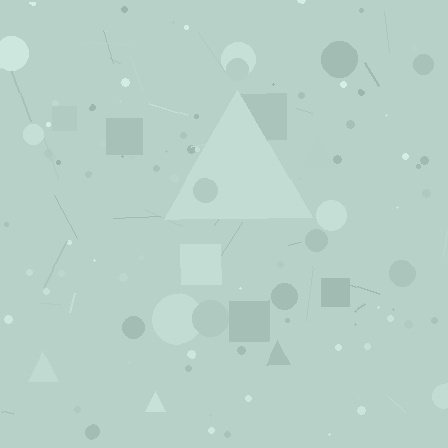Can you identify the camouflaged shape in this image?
The camouflaged shape is a triangle.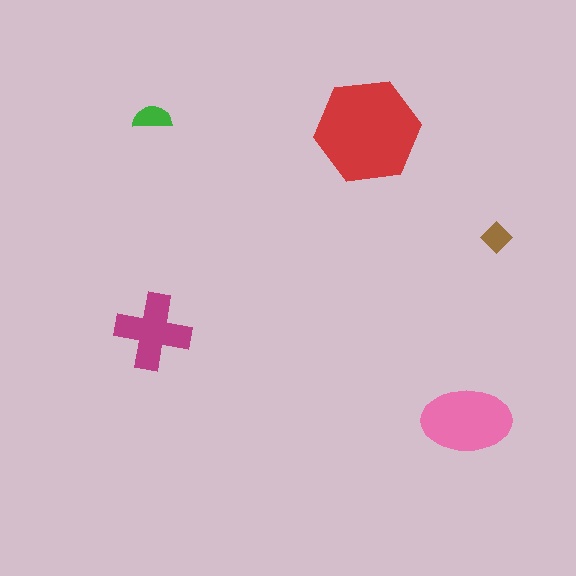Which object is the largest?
The red hexagon.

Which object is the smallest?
The brown diamond.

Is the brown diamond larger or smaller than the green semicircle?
Smaller.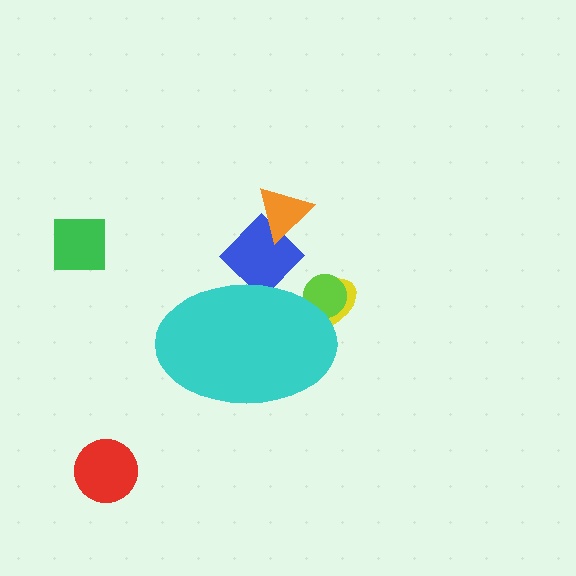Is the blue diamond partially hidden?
Yes, the blue diamond is partially hidden behind the cyan ellipse.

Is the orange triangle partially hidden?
No, the orange triangle is fully visible.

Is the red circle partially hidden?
No, the red circle is fully visible.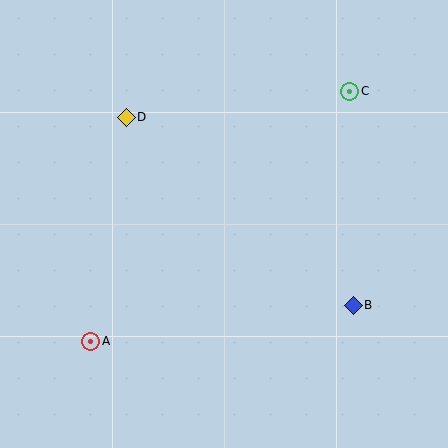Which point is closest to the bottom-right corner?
Point B is closest to the bottom-right corner.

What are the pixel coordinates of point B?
Point B is at (353, 305).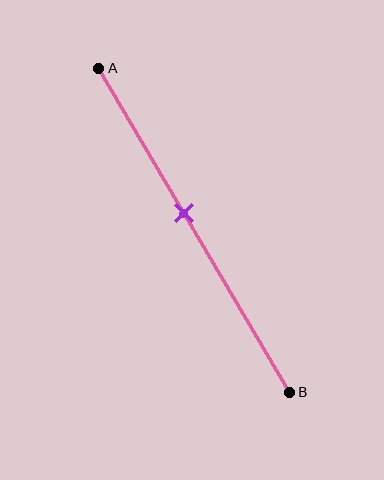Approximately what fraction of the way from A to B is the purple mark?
The purple mark is approximately 45% of the way from A to B.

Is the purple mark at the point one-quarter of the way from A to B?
No, the mark is at about 45% from A, not at the 25% one-quarter point.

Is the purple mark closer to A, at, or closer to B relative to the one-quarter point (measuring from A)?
The purple mark is closer to point B than the one-quarter point of segment AB.